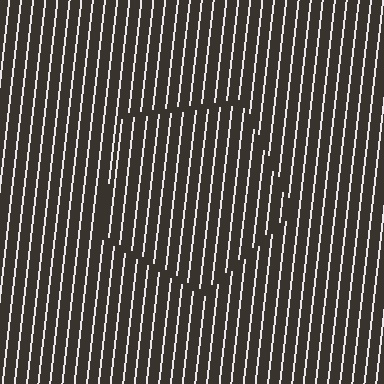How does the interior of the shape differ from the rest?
The interior of the shape contains the same grating, shifted by half a period — the contour is defined by the phase discontinuity where line-ends from the inner and outer gratings abut.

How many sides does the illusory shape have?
5 sides — the line-ends trace a pentagon.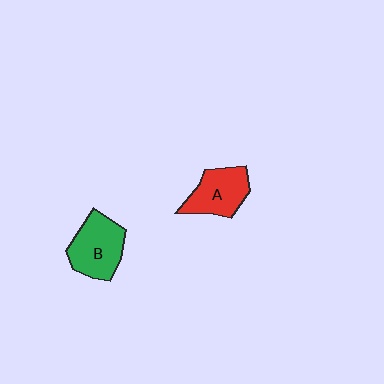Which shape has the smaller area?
Shape A (red).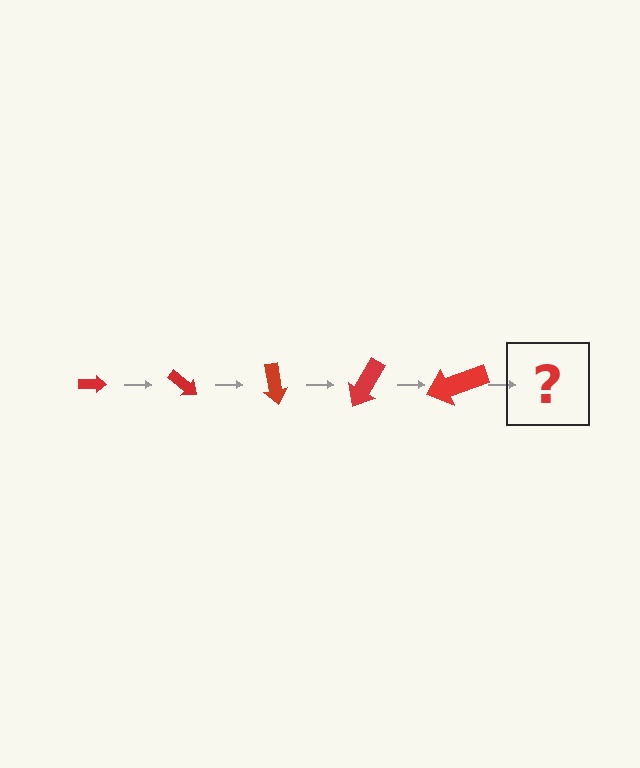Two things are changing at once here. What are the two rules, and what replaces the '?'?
The two rules are that the arrow grows larger each step and it rotates 40 degrees each step. The '?' should be an arrow, larger than the previous one and rotated 200 degrees from the start.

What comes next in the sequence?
The next element should be an arrow, larger than the previous one and rotated 200 degrees from the start.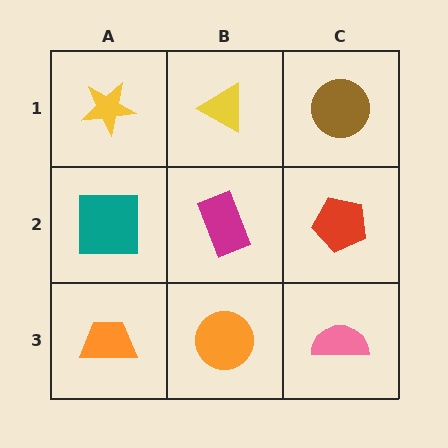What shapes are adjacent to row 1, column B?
A magenta rectangle (row 2, column B), a yellow star (row 1, column A), a brown circle (row 1, column C).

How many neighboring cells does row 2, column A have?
3.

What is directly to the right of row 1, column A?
A yellow triangle.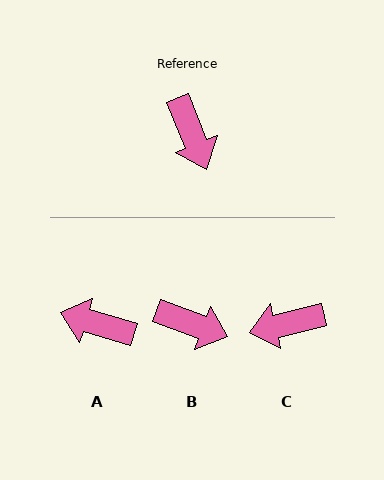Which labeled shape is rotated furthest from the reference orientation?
A, about 128 degrees away.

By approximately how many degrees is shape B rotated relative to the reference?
Approximately 47 degrees counter-clockwise.